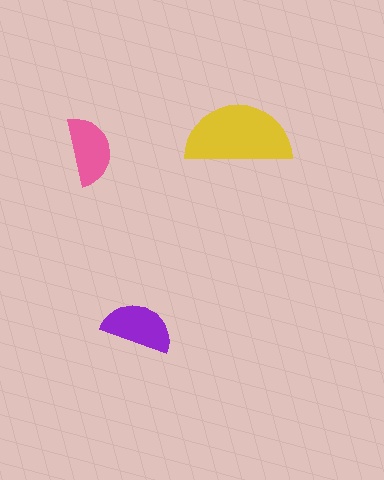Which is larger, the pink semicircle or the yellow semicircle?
The yellow one.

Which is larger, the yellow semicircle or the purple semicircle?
The yellow one.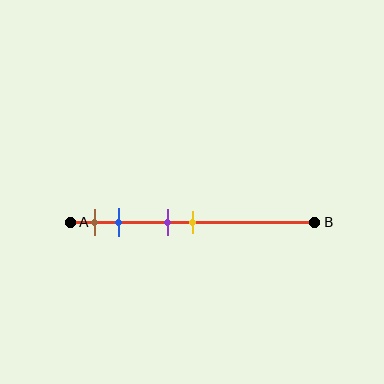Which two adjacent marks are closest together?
The purple and yellow marks are the closest adjacent pair.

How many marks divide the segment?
There are 4 marks dividing the segment.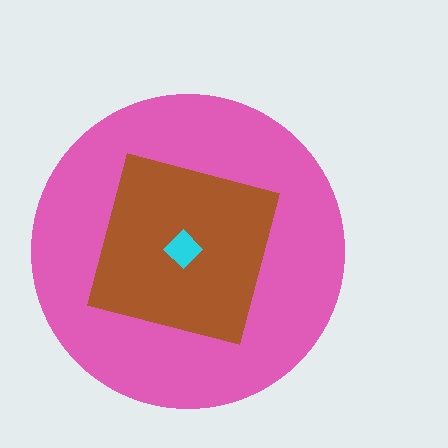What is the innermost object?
The cyan diamond.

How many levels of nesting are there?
3.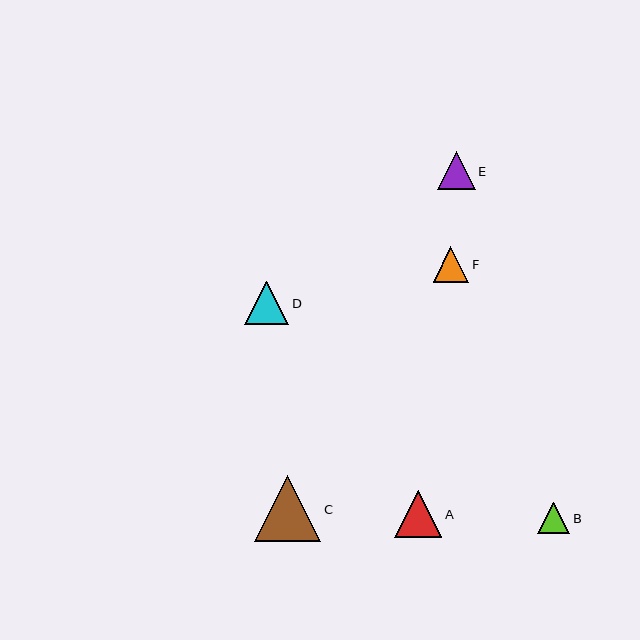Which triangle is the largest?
Triangle C is the largest with a size of approximately 66 pixels.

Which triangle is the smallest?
Triangle B is the smallest with a size of approximately 32 pixels.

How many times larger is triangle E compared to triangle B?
Triangle E is approximately 1.2 times the size of triangle B.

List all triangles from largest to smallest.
From largest to smallest: C, A, D, E, F, B.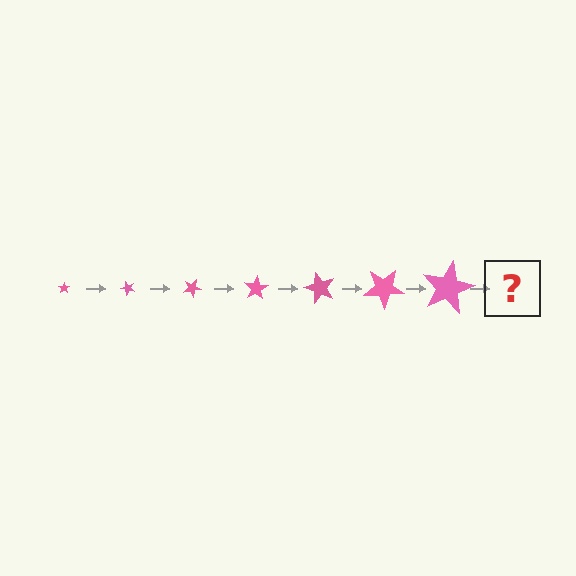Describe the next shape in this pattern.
It should be a star, larger than the previous one and rotated 350 degrees from the start.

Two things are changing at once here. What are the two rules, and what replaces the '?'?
The two rules are that the star grows larger each step and it rotates 50 degrees each step. The '?' should be a star, larger than the previous one and rotated 350 degrees from the start.